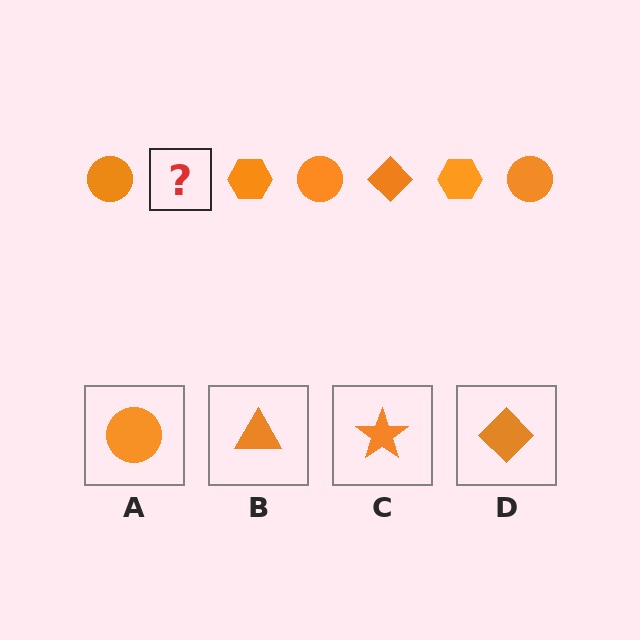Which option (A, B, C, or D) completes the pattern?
D.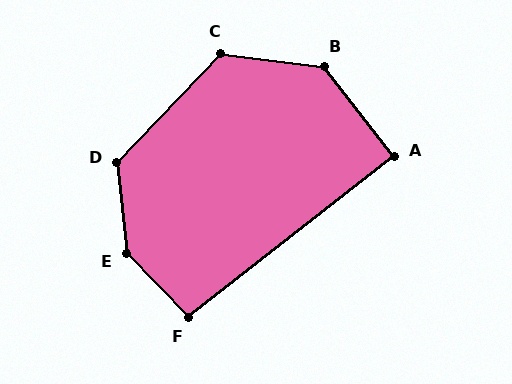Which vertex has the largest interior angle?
E, at approximately 143 degrees.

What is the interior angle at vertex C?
Approximately 127 degrees (obtuse).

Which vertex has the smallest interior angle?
A, at approximately 90 degrees.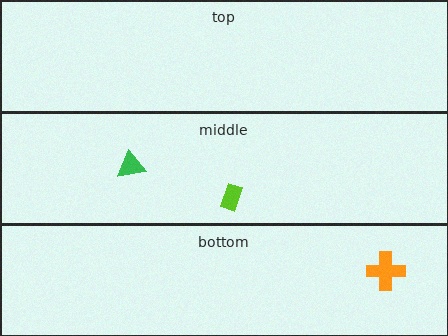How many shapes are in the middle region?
2.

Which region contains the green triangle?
The middle region.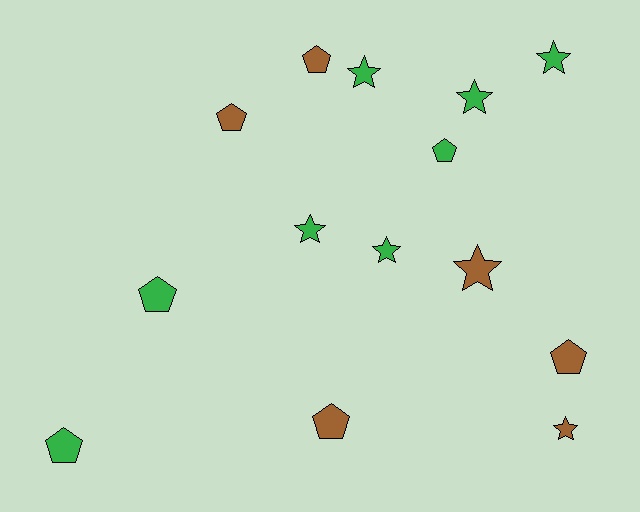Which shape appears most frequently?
Star, with 7 objects.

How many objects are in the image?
There are 14 objects.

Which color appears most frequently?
Green, with 8 objects.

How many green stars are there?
There are 5 green stars.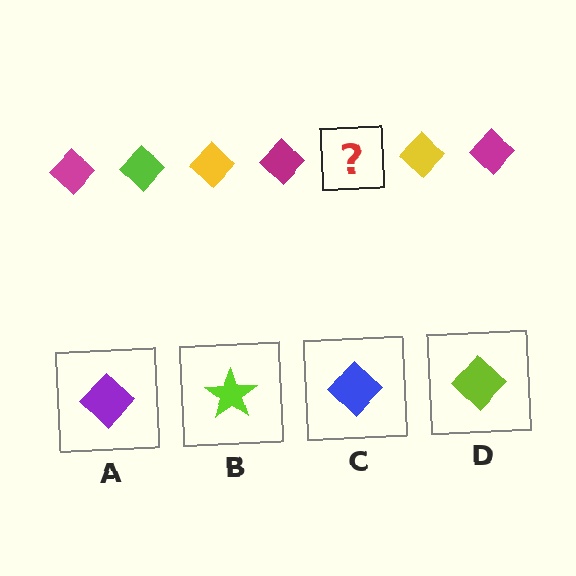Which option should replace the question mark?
Option D.